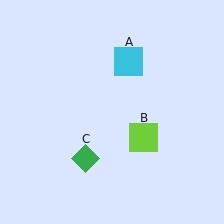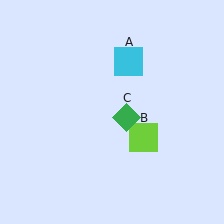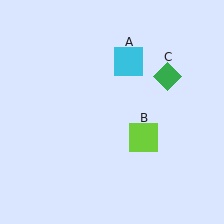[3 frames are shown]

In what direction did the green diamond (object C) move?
The green diamond (object C) moved up and to the right.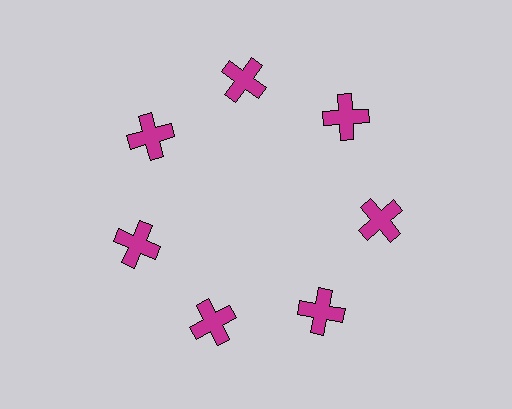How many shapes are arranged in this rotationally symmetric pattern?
There are 7 shapes, arranged in 7 groups of 1.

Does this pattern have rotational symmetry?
Yes, this pattern has 7-fold rotational symmetry. It looks the same after rotating 51 degrees around the center.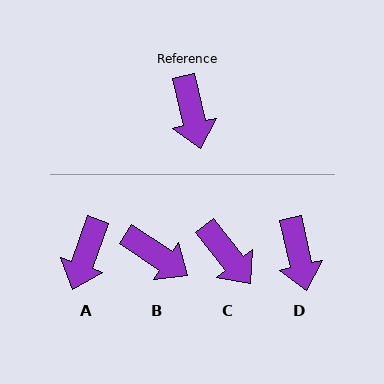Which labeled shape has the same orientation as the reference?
D.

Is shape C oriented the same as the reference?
No, it is off by about 26 degrees.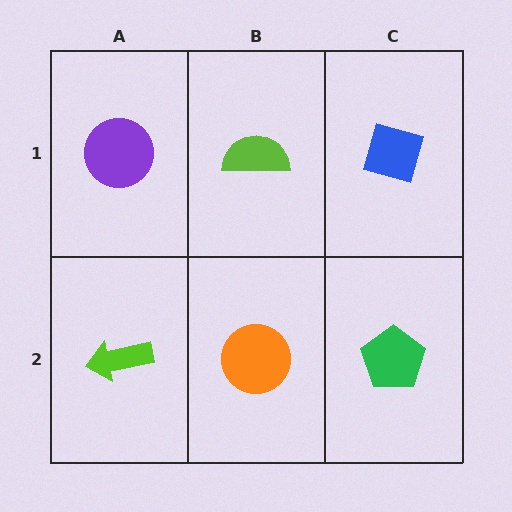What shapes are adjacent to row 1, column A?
A lime arrow (row 2, column A), a lime semicircle (row 1, column B).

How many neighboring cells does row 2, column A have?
2.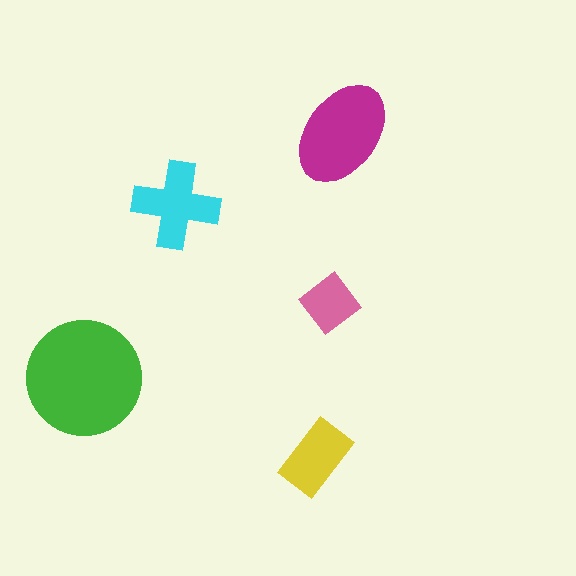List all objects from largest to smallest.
The green circle, the magenta ellipse, the cyan cross, the yellow rectangle, the pink diamond.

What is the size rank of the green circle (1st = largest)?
1st.